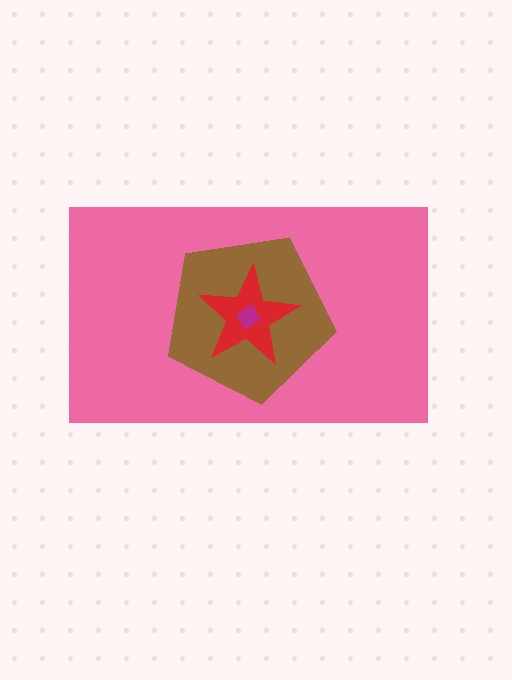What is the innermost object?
The magenta diamond.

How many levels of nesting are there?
4.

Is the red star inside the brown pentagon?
Yes.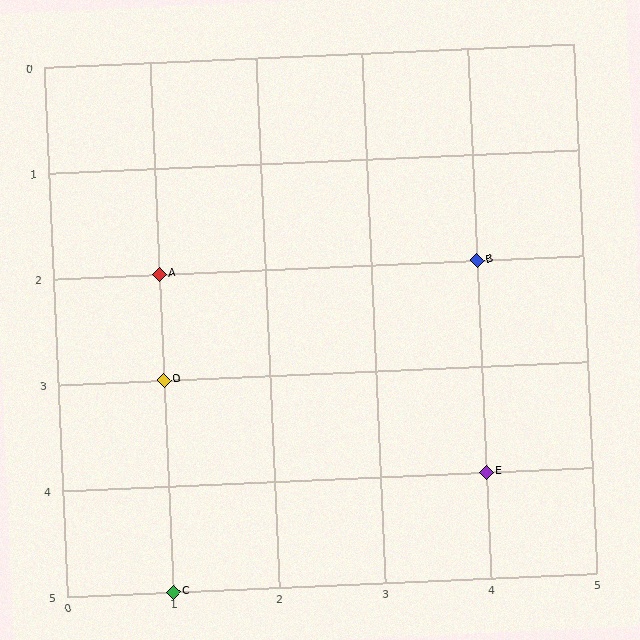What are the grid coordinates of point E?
Point E is at grid coordinates (4, 4).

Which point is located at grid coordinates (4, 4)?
Point E is at (4, 4).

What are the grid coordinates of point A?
Point A is at grid coordinates (1, 2).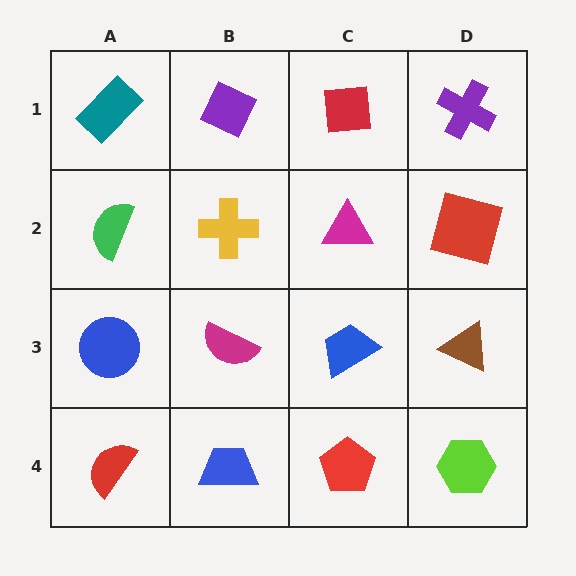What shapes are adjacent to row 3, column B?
A yellow cross (row 2, column B), a blue trapezoid (row 4, column B), a blue circle (row 3, column A), a blue trapezoid (row 3, column C).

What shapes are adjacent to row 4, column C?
A blue trapezoid (row 3, column C), a blue trapezoid (row 4, column B), a lime hexagon (row 4, column D).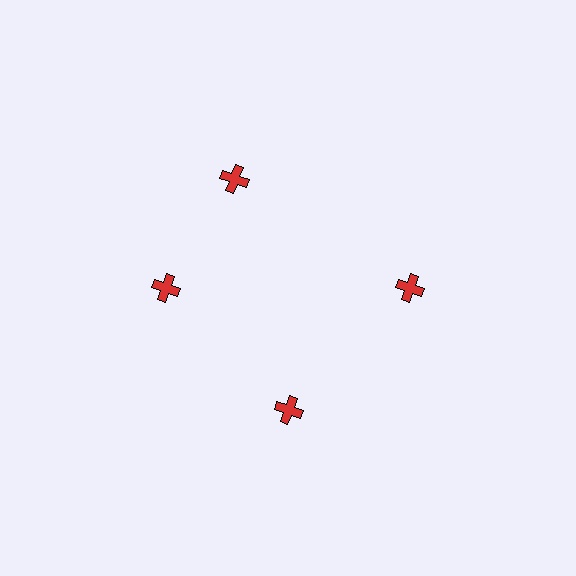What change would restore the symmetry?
The symmetry would be restored by rotating it back into even spacing with its neighbors so that all 4 crosses sit at equal angles and equal distance from the center.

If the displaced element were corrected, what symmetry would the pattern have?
It would have 4-fold rotational symmetry — the pattern would map onto itself every 90 degrees.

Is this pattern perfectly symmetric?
No. The 4 red crosses are arranged in a ring, but one element near the 12 o'clock position is rotated out of alignment along the ring, breaking the 4-fold rotational symmetry.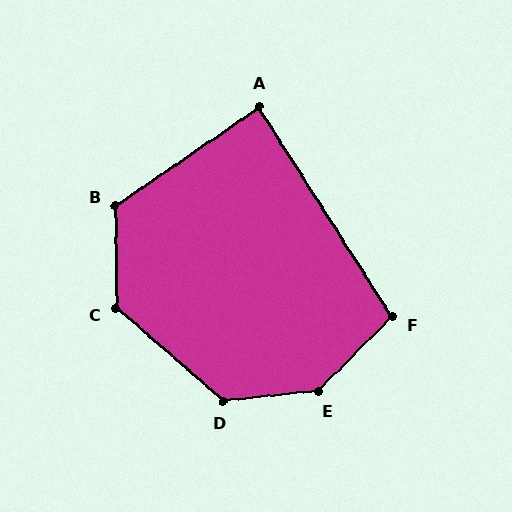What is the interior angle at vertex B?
Approximately 124 degrees (obtuse).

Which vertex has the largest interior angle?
E, at approximately 141 degrees.